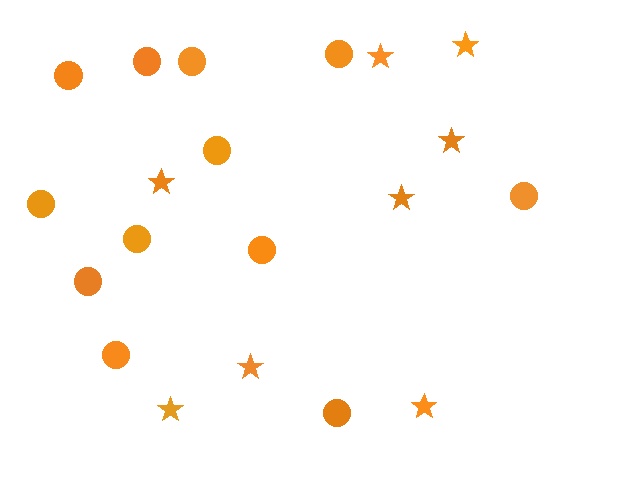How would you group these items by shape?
There are 2 groups: one group of circles (12) and one group of stars (8).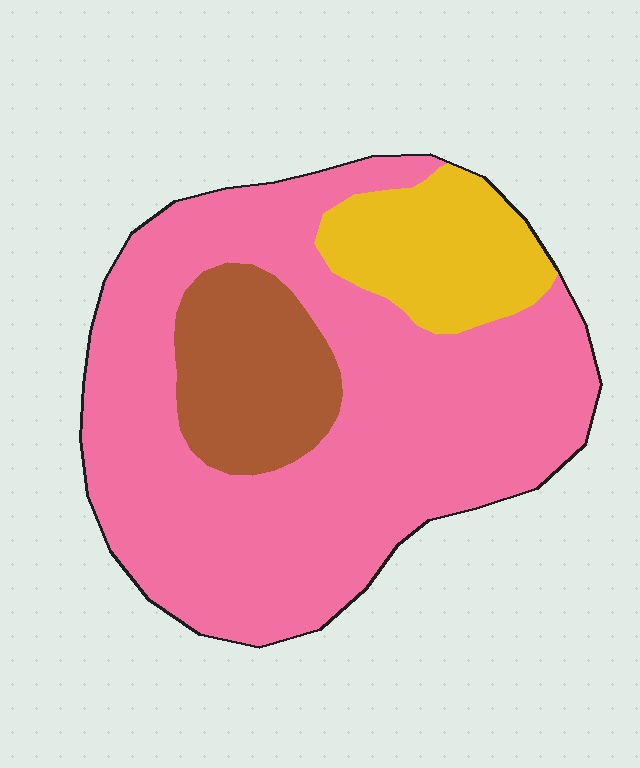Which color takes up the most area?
Pink, at roughly 70%.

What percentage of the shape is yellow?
Yellow covers about 15% of the shape.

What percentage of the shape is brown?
Brown takes up less than a sixth of the shape.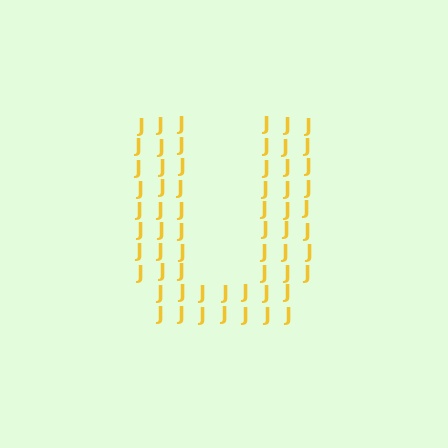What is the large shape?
The large shape is the letter U.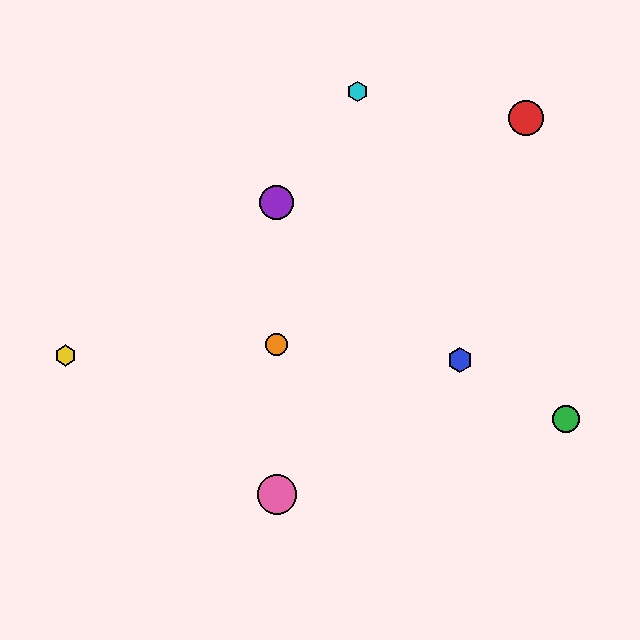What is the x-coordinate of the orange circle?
The orange circle is at x≈277.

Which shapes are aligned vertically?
The purple circle, the orange circle, the pink circle are aligned vertically.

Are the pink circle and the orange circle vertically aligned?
Yes, both are at x≈277.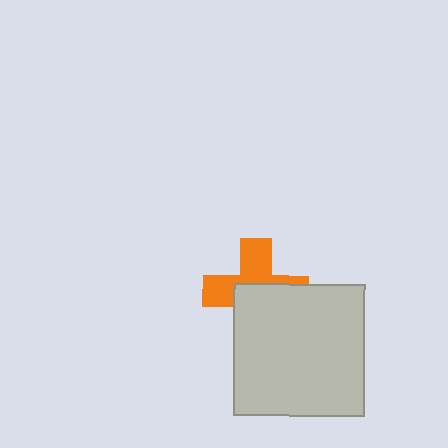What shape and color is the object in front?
The object in front is a light gray square.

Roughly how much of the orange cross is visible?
About half of it is visible (roughly 48%).